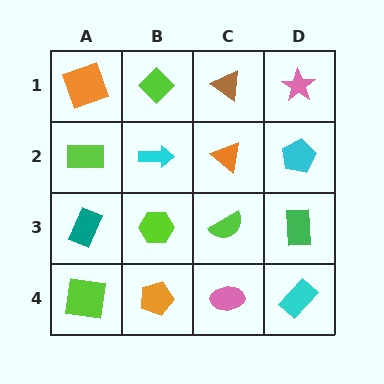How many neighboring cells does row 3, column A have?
3.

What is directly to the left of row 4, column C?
An orange pentagon.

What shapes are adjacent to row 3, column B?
A cyan arrow (row 2, column B), an orange pentagon (row 4, column B), a teal rectangle (row 3, column A), a lime semicircle (row 3, column C).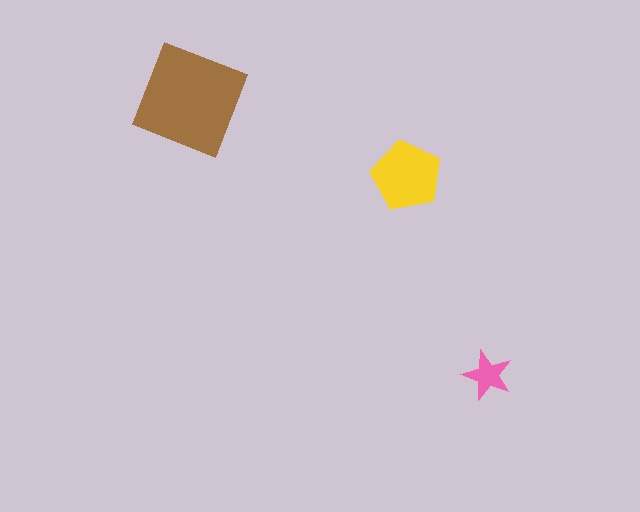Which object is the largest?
The brown square.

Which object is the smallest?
The pink star.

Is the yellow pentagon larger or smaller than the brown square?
Smaller.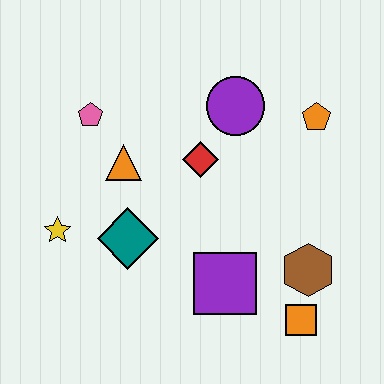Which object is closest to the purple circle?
The red diamond is closest to the purple circle.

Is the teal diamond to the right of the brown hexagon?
No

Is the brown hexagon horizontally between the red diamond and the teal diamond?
No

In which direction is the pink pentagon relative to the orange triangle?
The pink pentagon is above the orange triangle.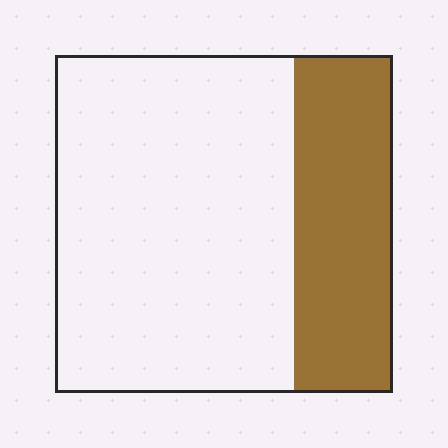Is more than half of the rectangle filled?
No.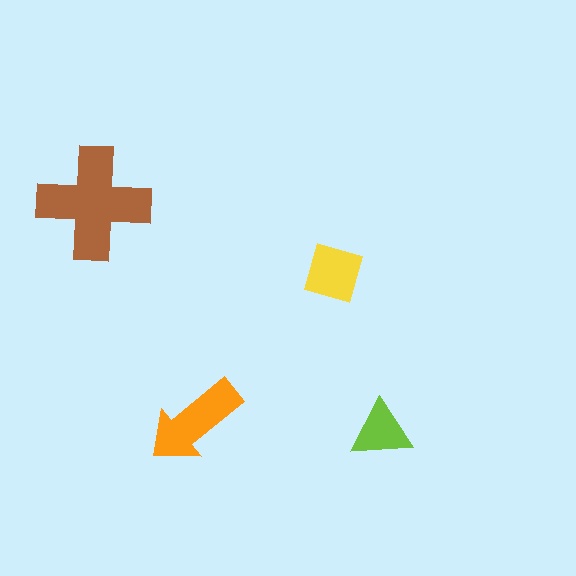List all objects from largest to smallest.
The brown cross, the orange arrow, the yellow diamond, the lime triangle.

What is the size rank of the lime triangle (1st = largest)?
4th.